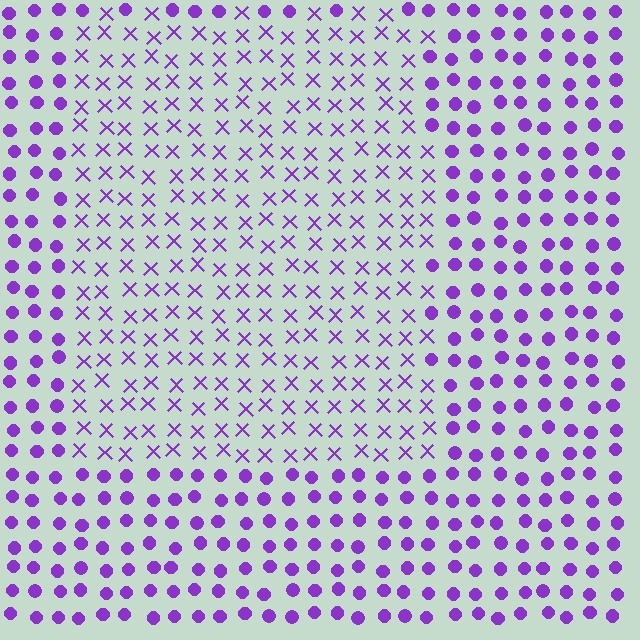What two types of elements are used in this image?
The image uses X marks inside the rectangle region and circles outside it.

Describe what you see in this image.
The image is filled with small purple elements arranged in a uniform grid. A rectangle-shaped region contains X marks, while the surrounding area contains circles. The boundary is defined purely by the change in element shape.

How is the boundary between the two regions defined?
The boundary is defined by a change in element shape: X marks inside vs. circles outside. All elements share the same color and spacing.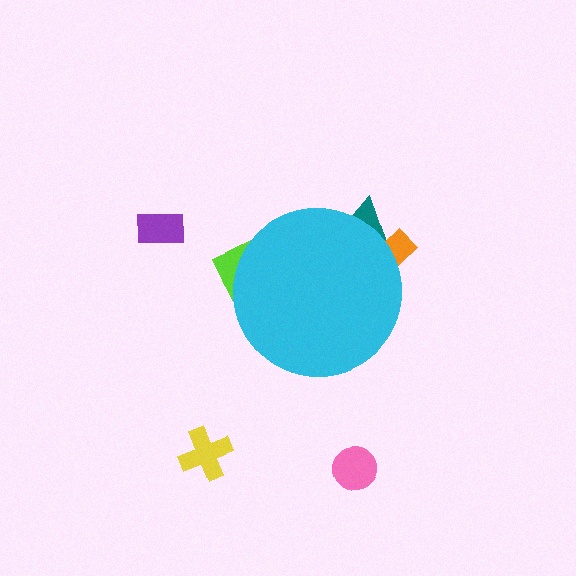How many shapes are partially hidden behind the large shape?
3 shapes are partially hidden.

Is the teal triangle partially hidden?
Yes, the teal triangle is partially hidden behind the cyan circle.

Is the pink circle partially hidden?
No, the pink circle is fully visible.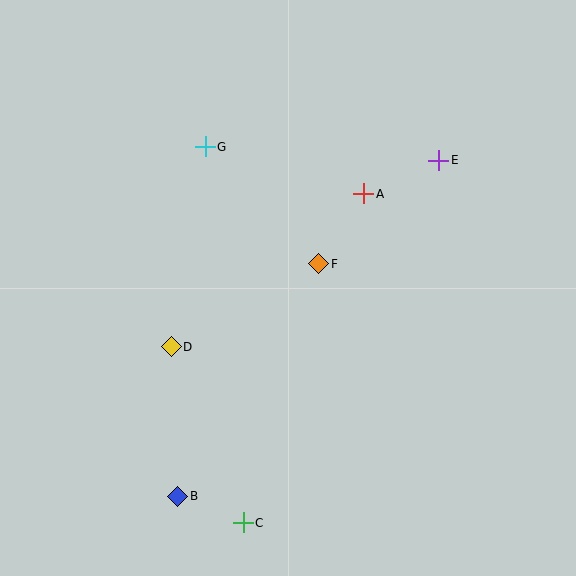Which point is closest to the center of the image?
Point F at (319, 264) is closest to the center.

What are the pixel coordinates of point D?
Point D is at (171, 347).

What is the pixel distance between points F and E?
The distance between F and E is 159 pixels.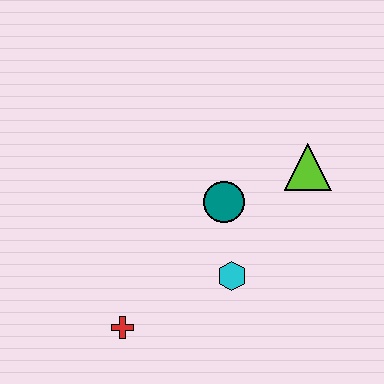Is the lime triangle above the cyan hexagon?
Yes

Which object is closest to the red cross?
The cyan hexagon is closest to the red cross.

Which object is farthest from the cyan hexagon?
The lime triangle is farthest from the cyan hexagon.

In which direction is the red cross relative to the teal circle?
The red cross is below the teal circle.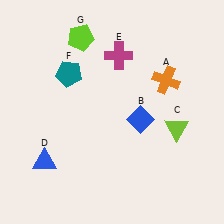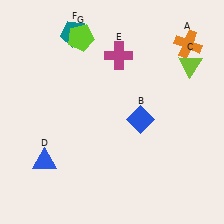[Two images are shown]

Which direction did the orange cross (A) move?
The orange cross (A) moved up.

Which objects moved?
The objects that moved are: the orange cross (A), the lime triangle (C), the teal pentagon (F).